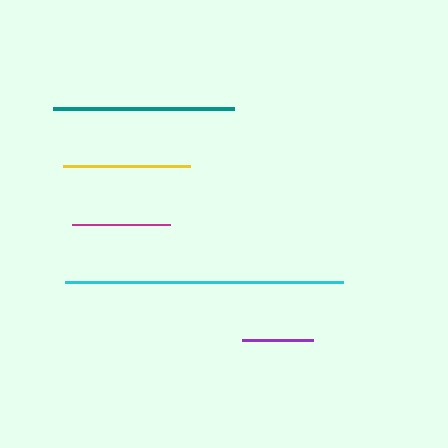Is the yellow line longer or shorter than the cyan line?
The cyan line is longer than the yellow line.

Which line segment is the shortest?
The purple line is the shortest at approximately 72 pixels.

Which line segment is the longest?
The cyan line is the longest at approximately 277 pixels.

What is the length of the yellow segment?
The yellow segment is approximately 127 pixels long.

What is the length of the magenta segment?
The magenta segment is approximately 98 pixels long.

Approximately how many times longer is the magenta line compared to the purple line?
The magenta line is approximately 1.4 times the length of the purple line.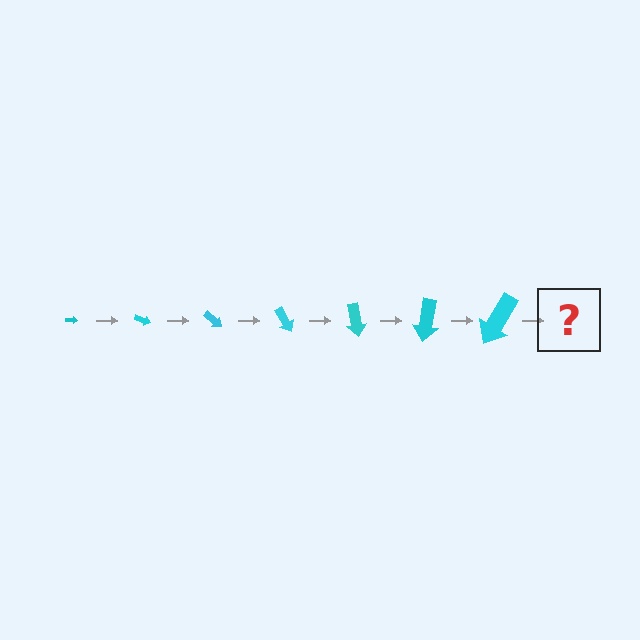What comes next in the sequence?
The next element should be an arrow, larger than the previous one and rotated 140 degrees from the start.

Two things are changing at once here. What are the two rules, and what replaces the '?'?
The two rules are that the arrow grows larger each step and it rotates 20 degrees each step. The '?' should be an arrow, larger than the previous one and rotated 140 degrees from the start.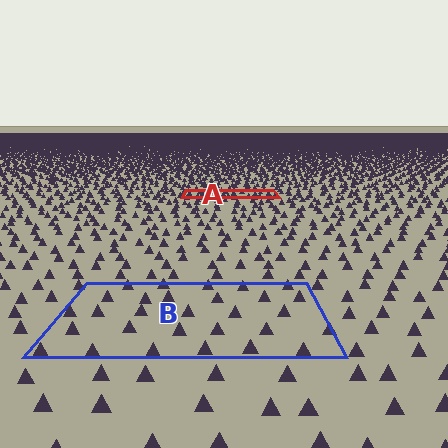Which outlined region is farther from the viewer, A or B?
Region A is farther from the viewer — the texture elements inside it appear smaller and more densely packed.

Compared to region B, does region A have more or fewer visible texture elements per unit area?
Region A has more texture elements per unit area — they are packed more densely because it is farther away.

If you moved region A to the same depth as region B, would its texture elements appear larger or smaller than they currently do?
They would appear larger. At a closer depth, the same texture elements are projected at a bigger on-screen size.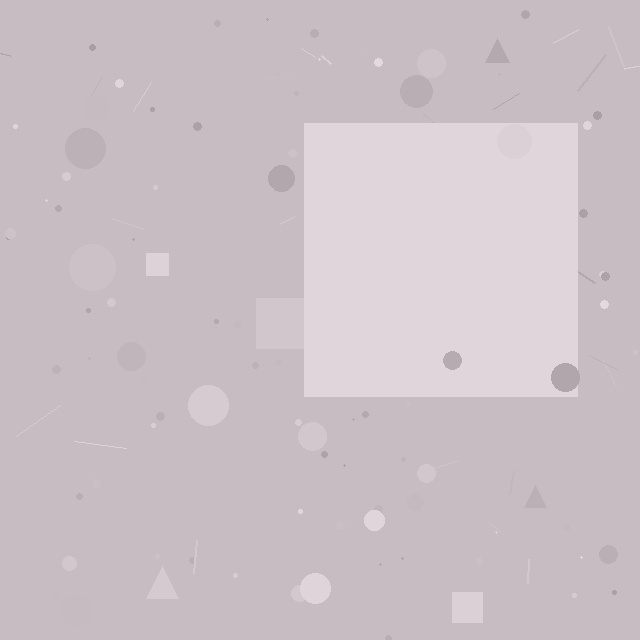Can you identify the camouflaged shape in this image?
The camouflaged shape is a square.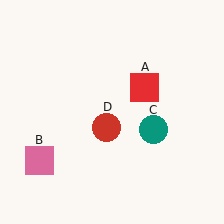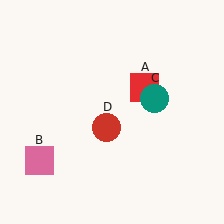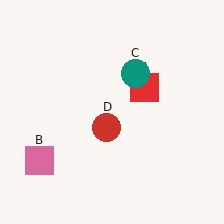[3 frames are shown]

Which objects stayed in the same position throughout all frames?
Red square (object A) and pink square (object B) and red circle (object D) remained stationary.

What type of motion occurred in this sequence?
The teal circle (object C) rotated counterclockwise around the center of the scene.